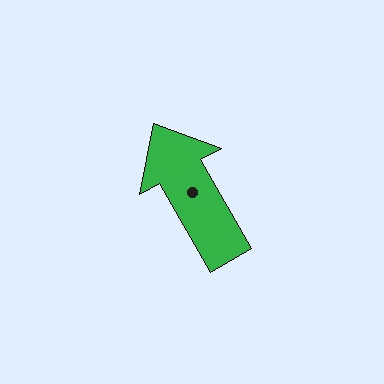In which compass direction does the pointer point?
Northwest.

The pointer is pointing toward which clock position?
Roughly 11 o'clock.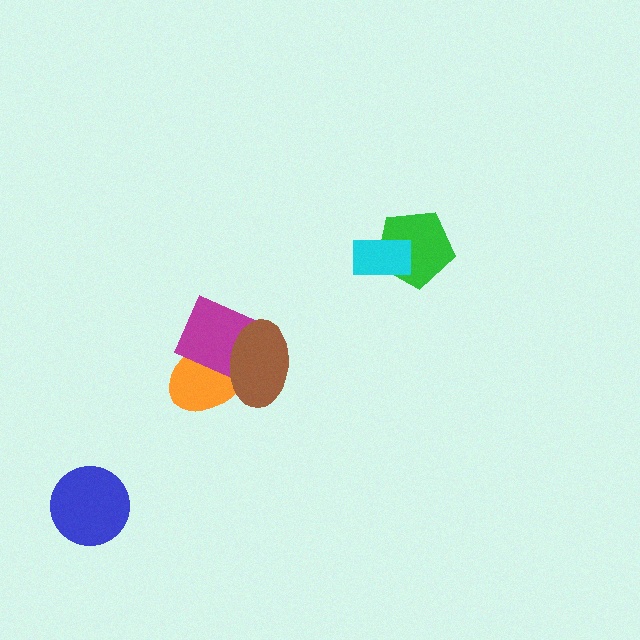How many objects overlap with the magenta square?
2 objects overlap with the magenta square.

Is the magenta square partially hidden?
Yes, it is partially covered by another shape.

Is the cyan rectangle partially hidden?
No, no other shape covers it.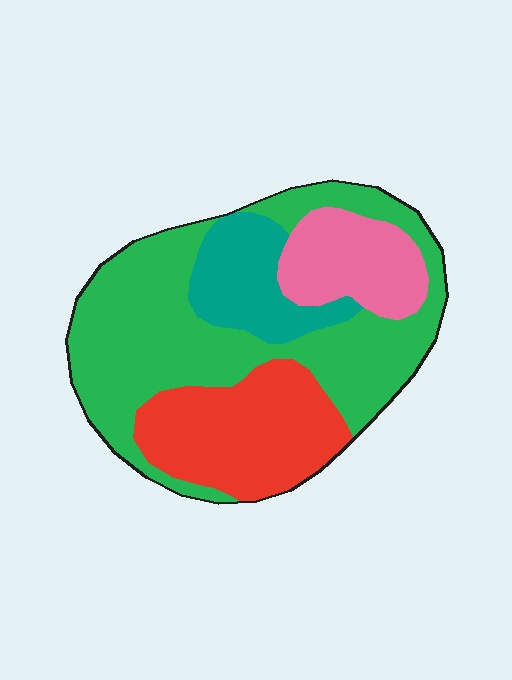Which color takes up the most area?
Green, at roughly 50%.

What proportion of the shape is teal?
Teal covers around 15% of the shape.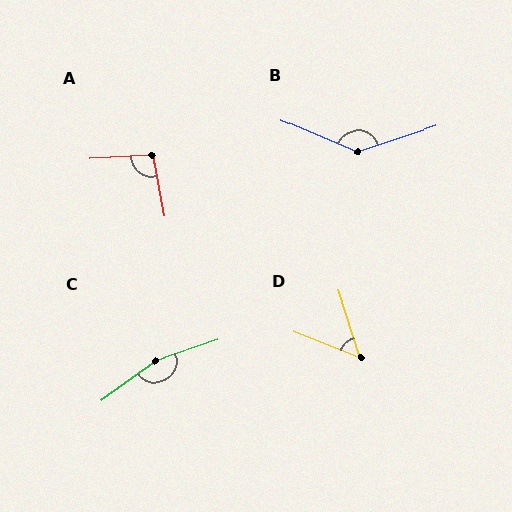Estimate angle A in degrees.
Approximately 97 degrees.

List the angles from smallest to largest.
D (51°), A (97°), B (139°), C (163°).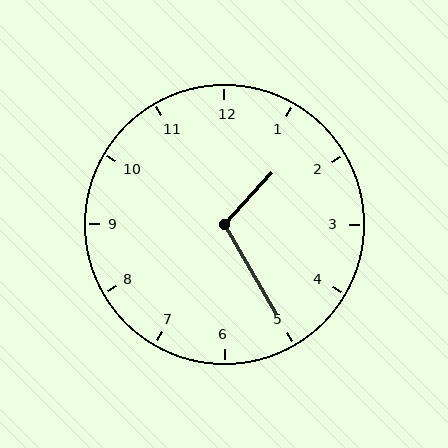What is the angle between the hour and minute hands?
Approximately 108 degrees.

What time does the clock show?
1:25.